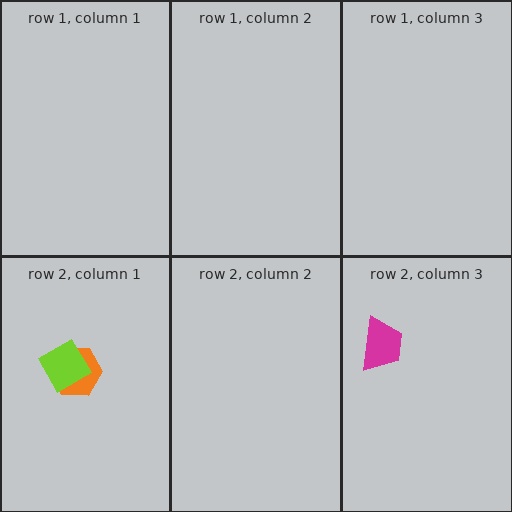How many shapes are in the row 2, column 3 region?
1.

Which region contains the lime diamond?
The row 2, column 1 region.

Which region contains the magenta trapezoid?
The row 2, column 3 region.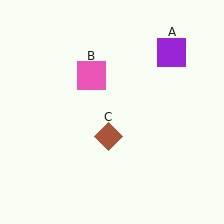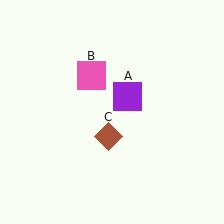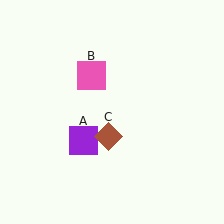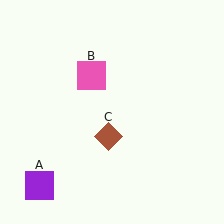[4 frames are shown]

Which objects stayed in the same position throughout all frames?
Pink square (object B) and brown diamond (object C) remained stationary.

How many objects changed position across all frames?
1 object changed position: purple square (object A).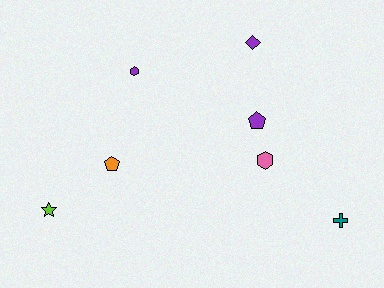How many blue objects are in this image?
There are no blue objects.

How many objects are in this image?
There are 7 objects.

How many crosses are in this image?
There is 1 cross.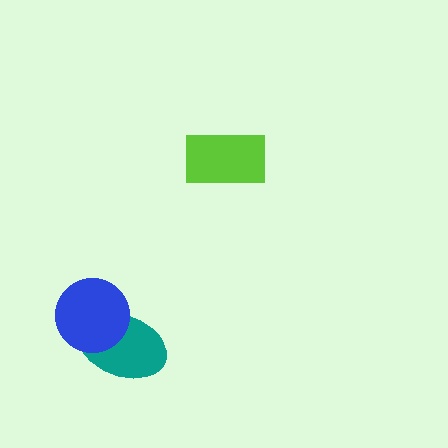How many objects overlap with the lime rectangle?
0 objects overlap with the lime rectangle.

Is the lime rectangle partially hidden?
No, no other shape covers it.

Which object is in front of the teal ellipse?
The blue circle is in front of the teal ellipse.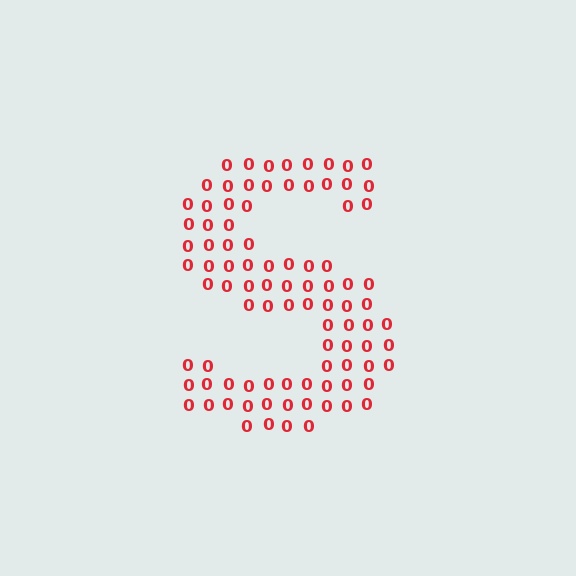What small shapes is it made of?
It is made of small digit 0's.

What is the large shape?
The large shape is the letter S.